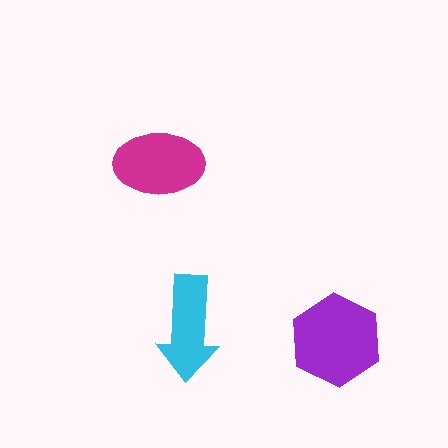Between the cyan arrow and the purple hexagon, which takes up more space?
The purple hexagon.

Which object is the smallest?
The cyan arrow.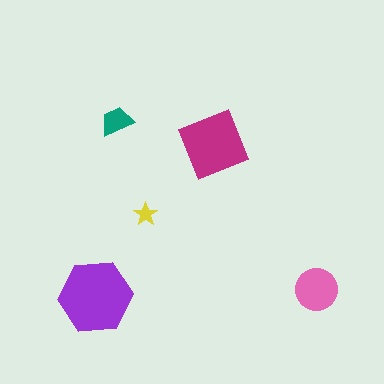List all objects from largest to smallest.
The purple hexagon, the magenta diamond, the pink circle, the teal trapezoid, the yellow star.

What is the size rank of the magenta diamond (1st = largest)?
2nd.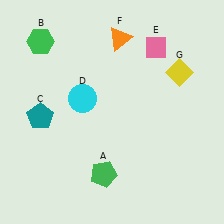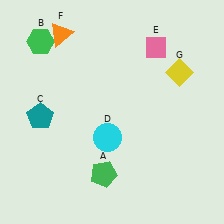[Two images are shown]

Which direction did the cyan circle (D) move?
The cyan circle (D) moved down.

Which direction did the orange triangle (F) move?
The orange triangle (F) moved left.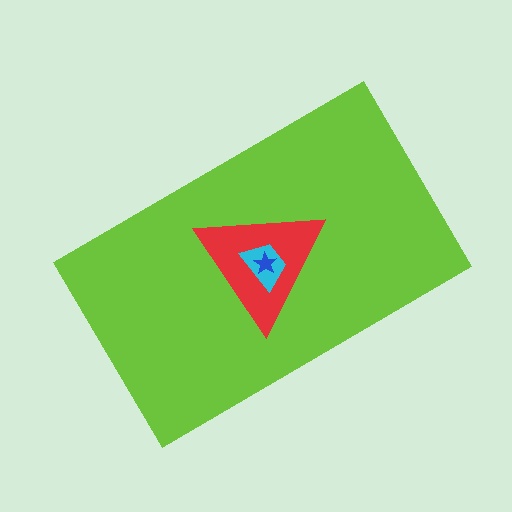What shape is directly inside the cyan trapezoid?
The blue star.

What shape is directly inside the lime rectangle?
The red triangle.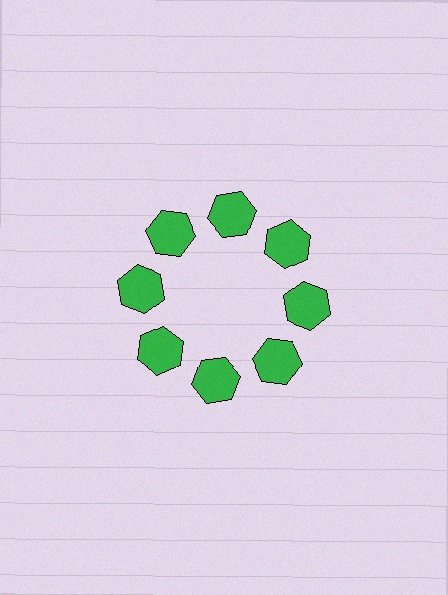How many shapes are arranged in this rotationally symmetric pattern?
There are 8 shapes, arranged in 8 groups of 1.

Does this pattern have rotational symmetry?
Yes, this pattern has 8-fold rotational symmetry. It looks the same after rotating 45 degrees around the center.